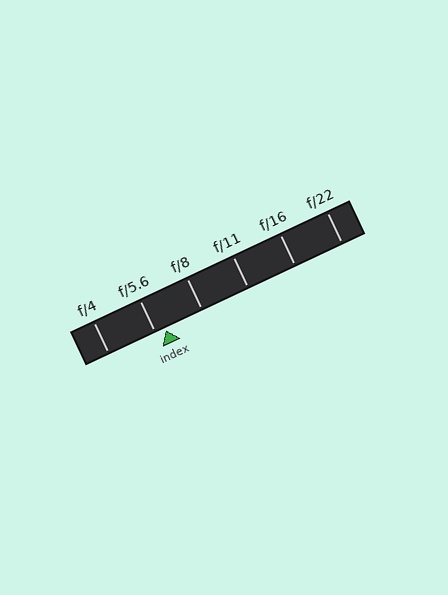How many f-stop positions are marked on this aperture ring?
There are 6 f-stop positions marked.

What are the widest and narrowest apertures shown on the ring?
The widest aperture shown is f/4 and the narrowest is f/22.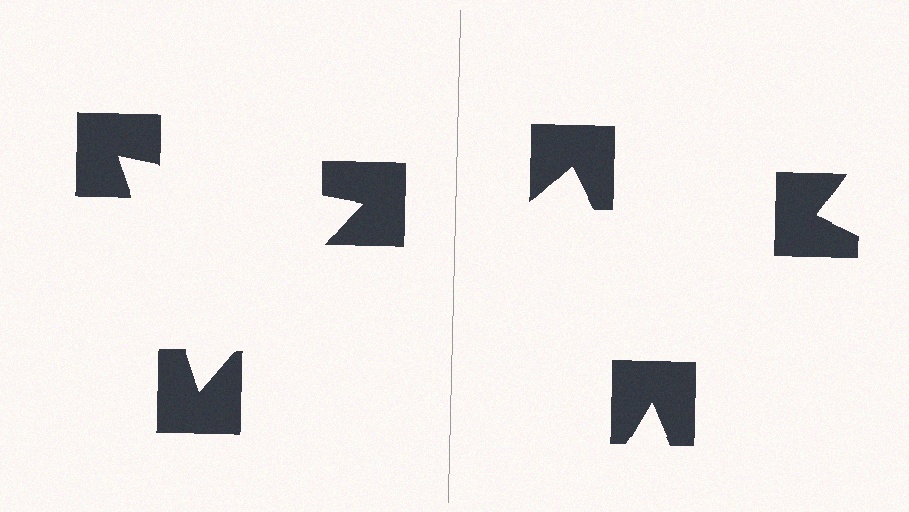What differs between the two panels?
The notched squares are positioned identically on both sides; only the wedge orientations differ. On the left they align to a triangle; on the right they are misaligned.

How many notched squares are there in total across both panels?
6 — 3 on each side.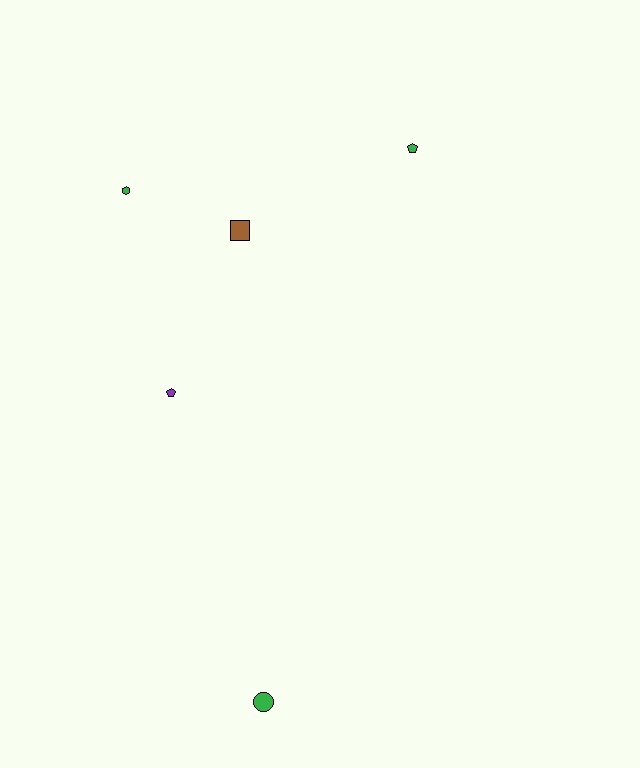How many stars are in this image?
There are no stars.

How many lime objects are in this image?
There are no lime objects.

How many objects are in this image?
There are 5 objects.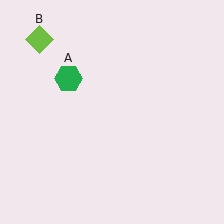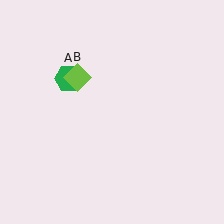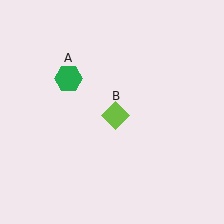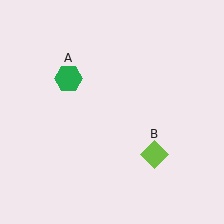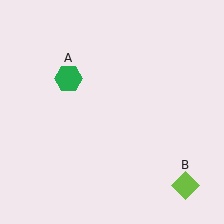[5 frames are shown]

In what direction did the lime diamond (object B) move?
The lime diamond (object B) moved down and to the right.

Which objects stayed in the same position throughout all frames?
Green hexagon (object A) remained stationary.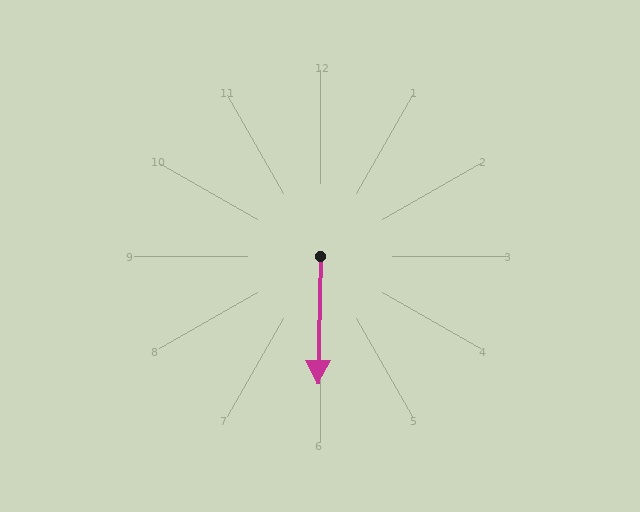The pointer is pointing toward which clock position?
Roughly 6 o'clock.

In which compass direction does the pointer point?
South.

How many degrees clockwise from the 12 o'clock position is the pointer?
Approximately 181 degrees.